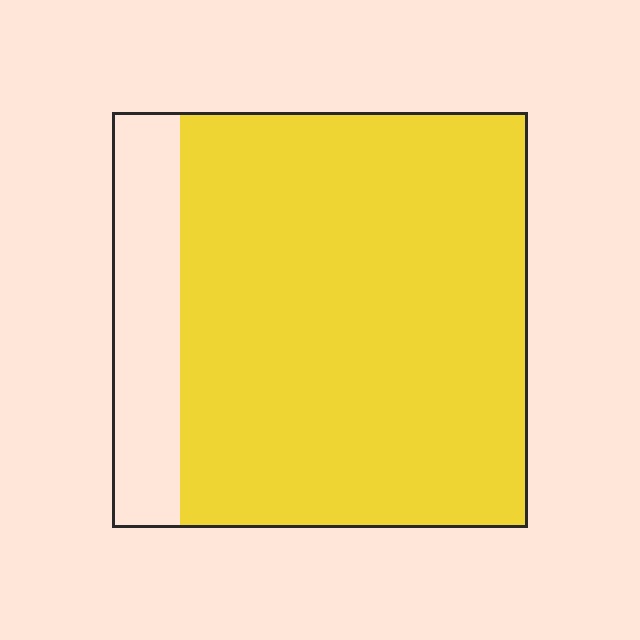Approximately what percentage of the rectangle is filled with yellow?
Approximately 85%.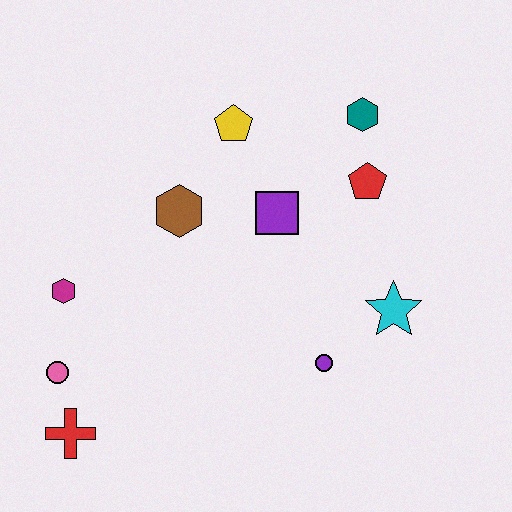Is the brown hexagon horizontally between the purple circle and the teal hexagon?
No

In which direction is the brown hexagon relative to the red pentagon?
The brown hexagon is to the left of the red pentagon.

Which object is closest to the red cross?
The pink circle is closest to the red cross.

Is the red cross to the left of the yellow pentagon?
Yes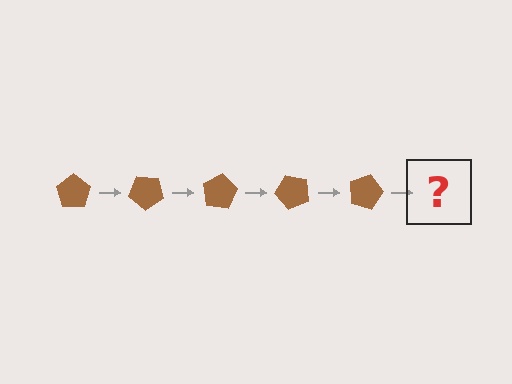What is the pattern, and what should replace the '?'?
The pattern is that the pentagon rotates 40 degrees each step. The '?' should be a brown pentagon rotated 200 degrees.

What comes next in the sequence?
The next element should be a brown pentagon rotated 200 degrees.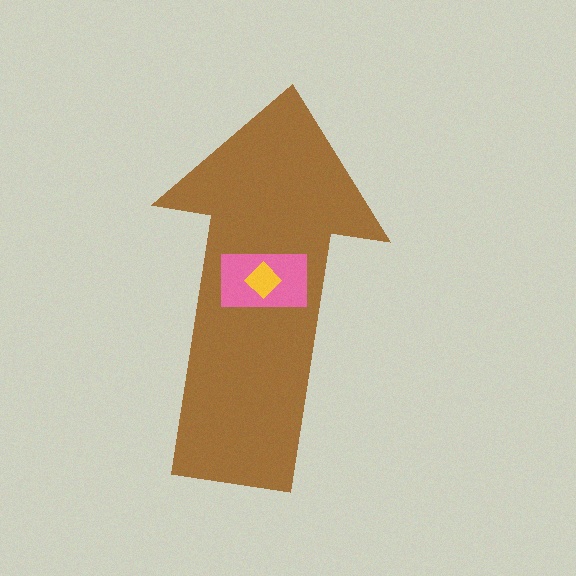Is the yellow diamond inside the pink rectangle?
Yes.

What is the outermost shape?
The brown arrow.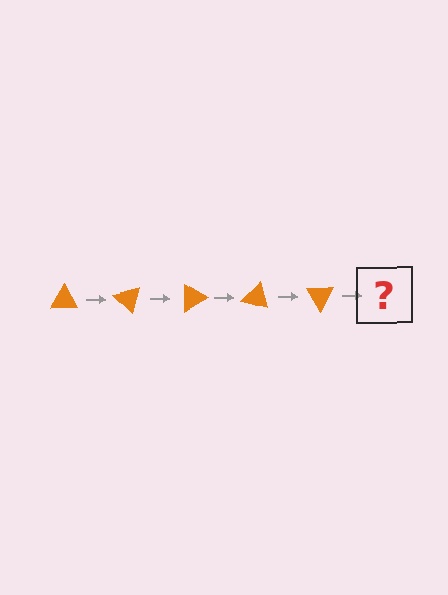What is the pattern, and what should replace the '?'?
The pattern is that the triangle rotates 45 degrees each step. The '?' should be an orange triangle rotated 225 degrees.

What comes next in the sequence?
The next element should be an orange triangle rotated 225 degrees.